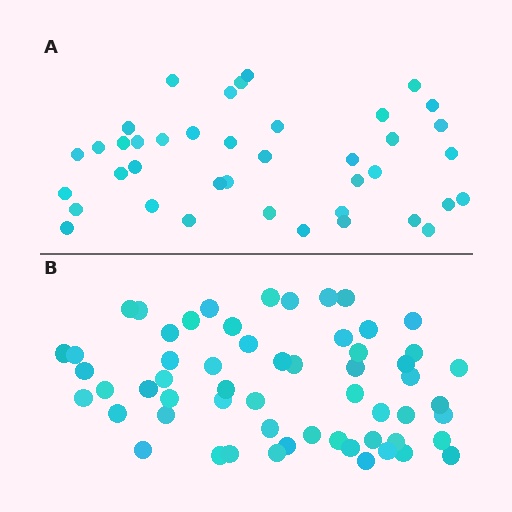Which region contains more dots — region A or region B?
Region B (the bottom region) has more dots.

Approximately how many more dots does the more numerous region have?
Region B has approximately 20 more dots than region A.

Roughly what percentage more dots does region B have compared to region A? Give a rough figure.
About 45% more.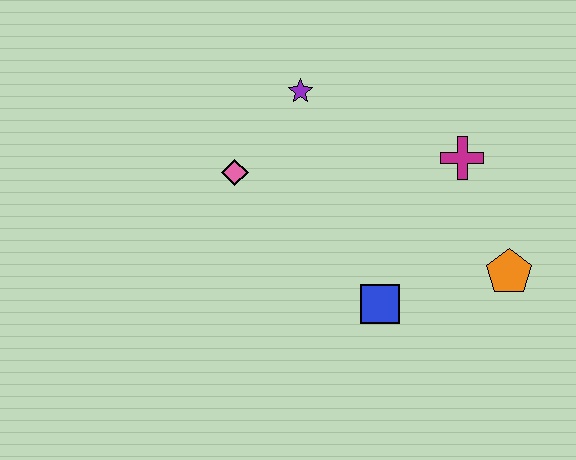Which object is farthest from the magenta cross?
The pink diamond is farthest from the magenta cross.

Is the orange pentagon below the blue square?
No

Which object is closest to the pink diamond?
The purple star is closest to the pink diamond.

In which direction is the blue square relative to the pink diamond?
The blue square is to the right of the pink diamond.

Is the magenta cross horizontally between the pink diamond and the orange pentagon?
Yes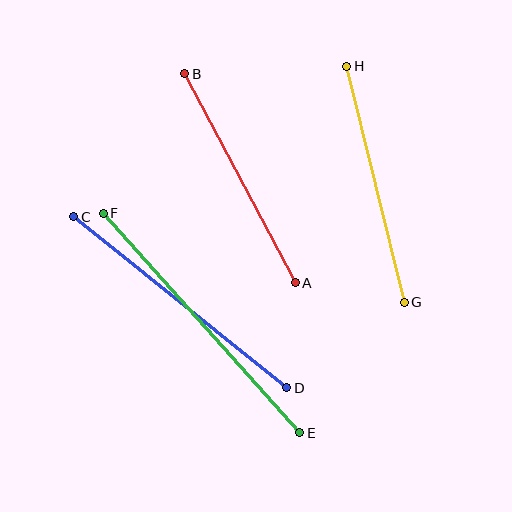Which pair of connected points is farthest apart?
Points E and F are farthest apart.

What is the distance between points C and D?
The distance is approximately 273 pixels.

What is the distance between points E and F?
The distance is approximately 294 pixels.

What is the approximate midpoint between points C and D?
The midpoint is at approximately (180, 302) pixels.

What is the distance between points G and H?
The distance is approximately 243 pixels.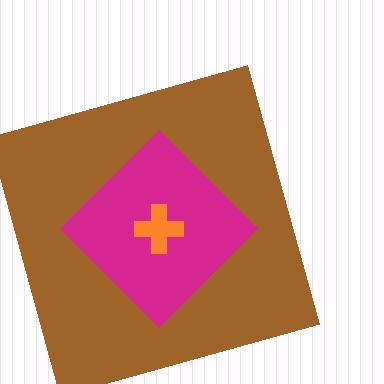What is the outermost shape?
The brown square.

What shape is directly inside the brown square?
The magenta diamond.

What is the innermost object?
The orange cross.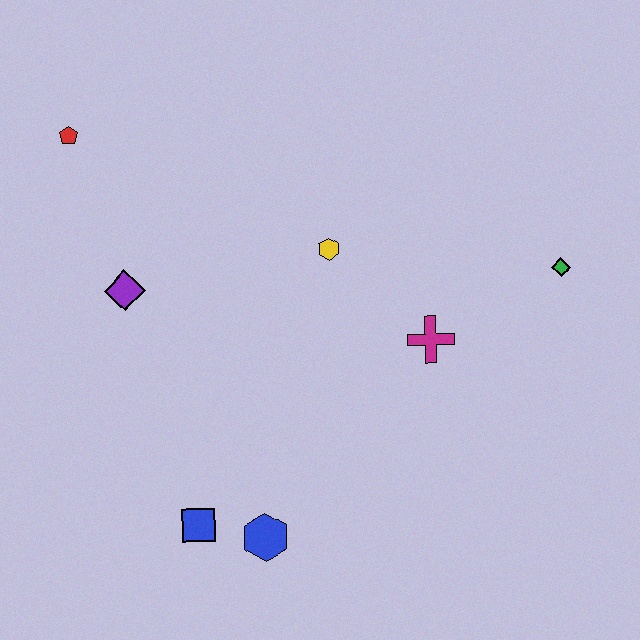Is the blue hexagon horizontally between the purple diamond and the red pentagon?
No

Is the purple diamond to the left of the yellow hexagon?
Yes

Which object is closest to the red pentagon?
The purple diamond is closest to the red pentagon.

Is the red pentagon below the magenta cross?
No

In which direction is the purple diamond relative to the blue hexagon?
The purple diamond is above the blue hexagon.